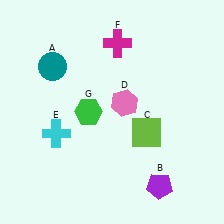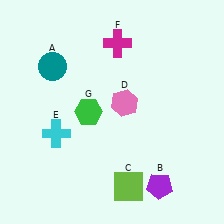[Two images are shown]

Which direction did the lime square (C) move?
The lime square (C) moved down.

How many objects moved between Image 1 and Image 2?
1 object moved between the two images.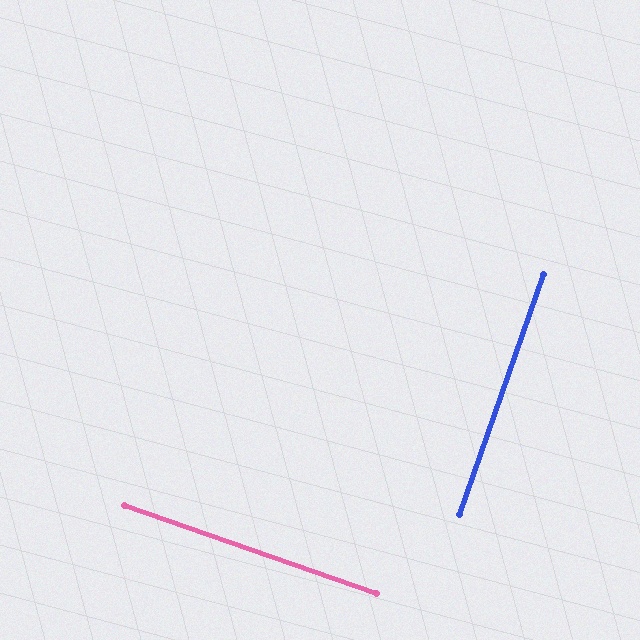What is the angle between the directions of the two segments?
Approximately 90 degrees.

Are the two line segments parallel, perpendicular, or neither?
Perpendicular — they meet at approximately 90°.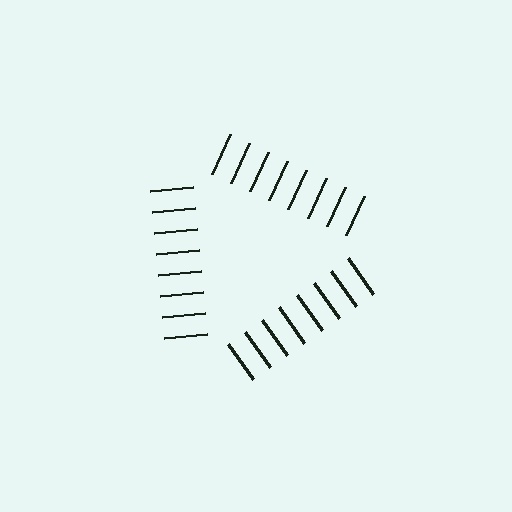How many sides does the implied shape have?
3 sides — the line-ends trace a triangle.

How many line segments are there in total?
24 — 8 along each of the 3 edges.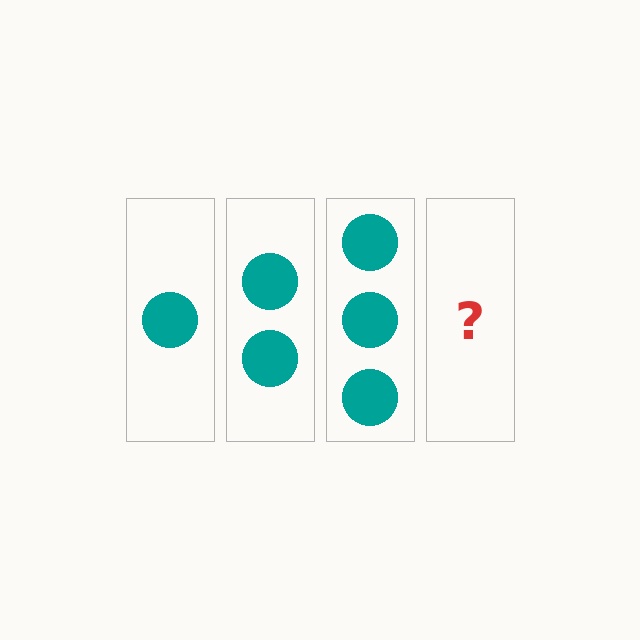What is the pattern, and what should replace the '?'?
The pattern is that each step adds one more circle. The '?' should be 4 circles.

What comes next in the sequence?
The next element should be 4 circles.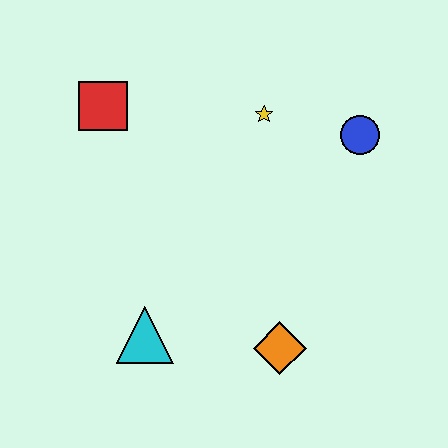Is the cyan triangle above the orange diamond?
Yes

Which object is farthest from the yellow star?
The cyan triangle is farthest from the yellow star.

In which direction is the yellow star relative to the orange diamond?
The yellow star is above the orange diamond.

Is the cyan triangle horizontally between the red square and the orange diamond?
Yes